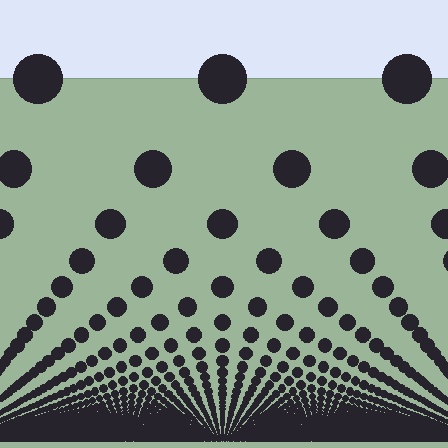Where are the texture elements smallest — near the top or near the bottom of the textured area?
Near the bottom.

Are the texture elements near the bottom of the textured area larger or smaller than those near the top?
Smaller. The gradient is inverted — elements near the bottom are smaller and denser.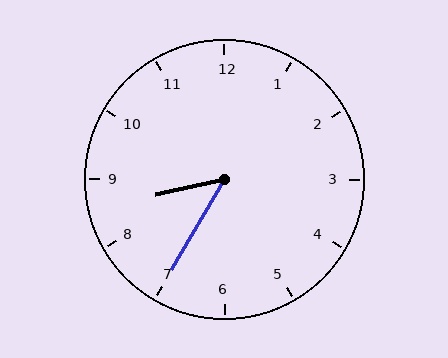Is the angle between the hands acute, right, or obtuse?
It is acute.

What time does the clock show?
8:35.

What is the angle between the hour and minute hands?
Approximately 48 degrees.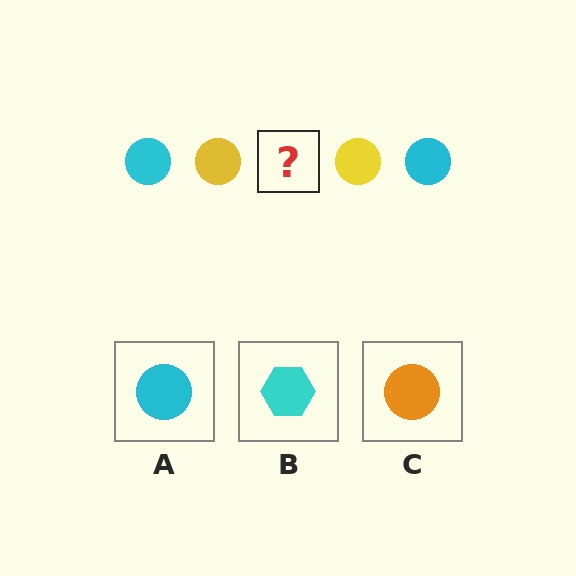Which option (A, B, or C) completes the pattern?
A.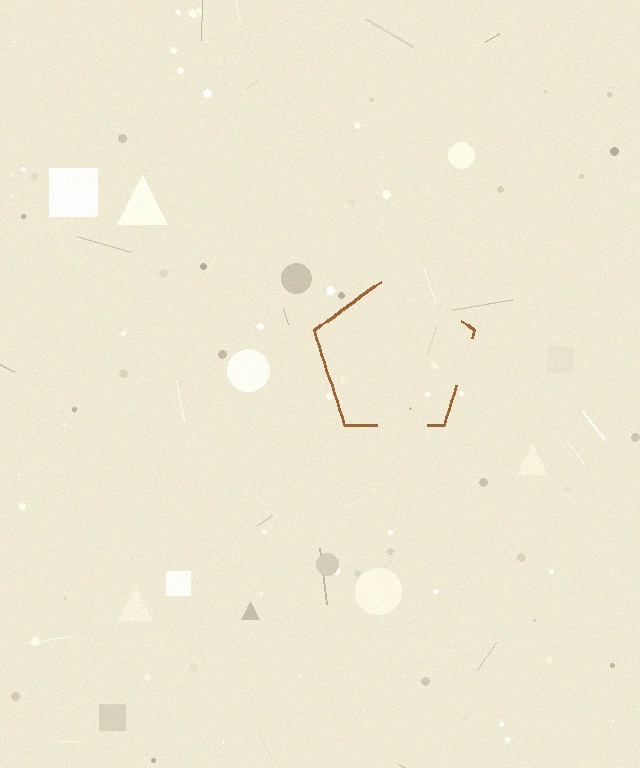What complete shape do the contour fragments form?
The contour fragments form a pentagon.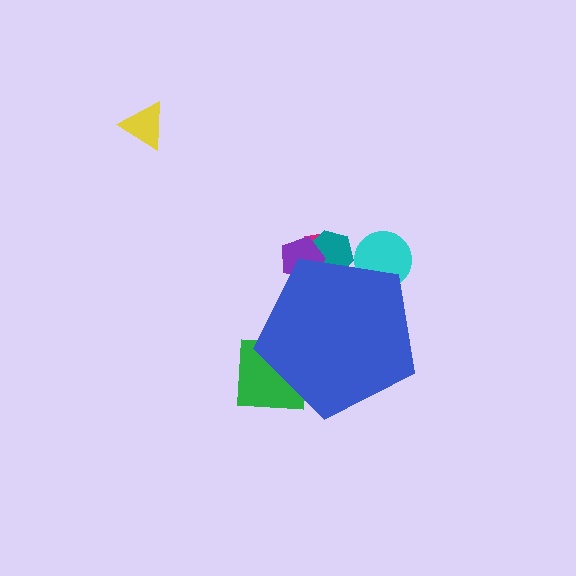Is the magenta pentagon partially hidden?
Yes, the magenta pentagon is partially hidden behind the blue pentagon.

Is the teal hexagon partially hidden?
Yes, the teal hexagon is partially hidden behind the blue pentagon.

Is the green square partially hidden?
Yes, the green square is partially hidden behind the blue pentagon.